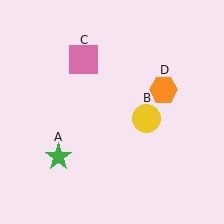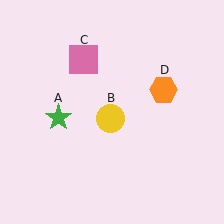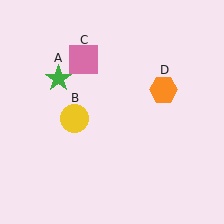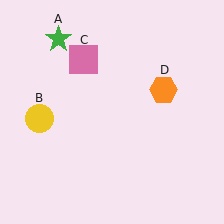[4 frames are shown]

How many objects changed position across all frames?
2 objects changed position: green star (object A), yellow circle (object B).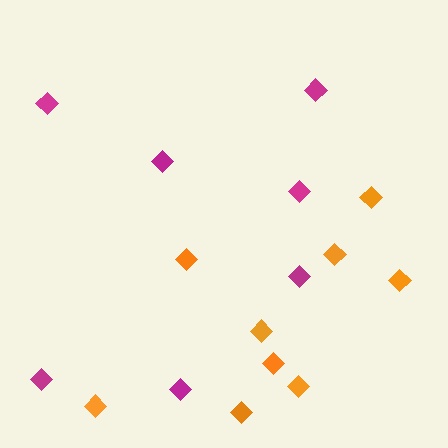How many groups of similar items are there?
There are 2 groups: one group of magenta diamonds (7) and one group of orange diamonds (9).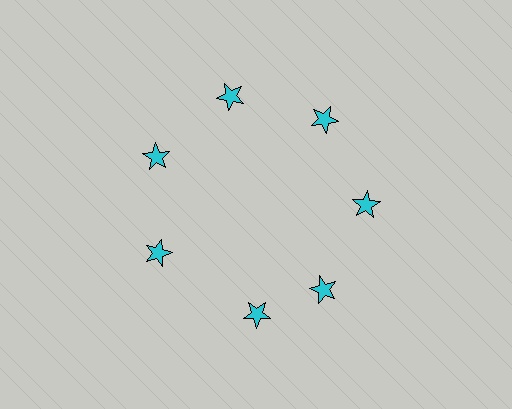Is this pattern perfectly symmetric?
No. The 7 cyan stars are arranged in a ring, but one element near the 6 o'clock position is rotated out of alignment along the ring, breaking the 7-fold rotational symmetry.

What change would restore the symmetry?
The symmetry would be restored by rotating it back into even spacing with its neighbors so that all 7 stars sit at equal angles and equal distance from the center.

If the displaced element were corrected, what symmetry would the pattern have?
It would have 7-fold rotational symmetry — the pattern would map onto itself every 51 degrees.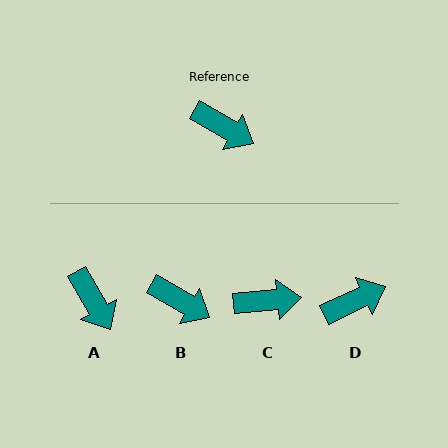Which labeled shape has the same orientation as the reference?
B.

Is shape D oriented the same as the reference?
No, it is off by about 55 degrees.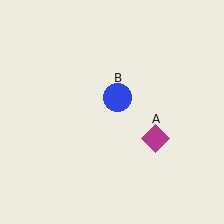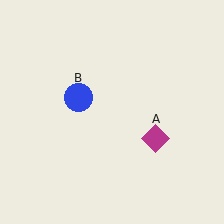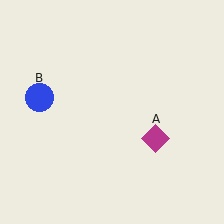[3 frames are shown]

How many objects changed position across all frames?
1 object changed position: blue circle (object B).